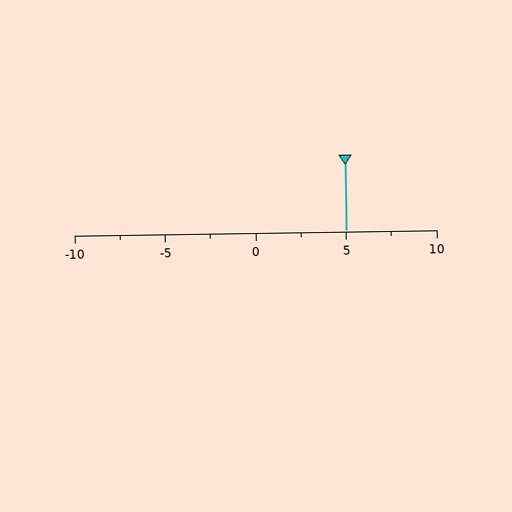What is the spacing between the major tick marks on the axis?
The major ticks are spaced 5 apart.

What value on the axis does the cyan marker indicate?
The marker indicates approximately 5.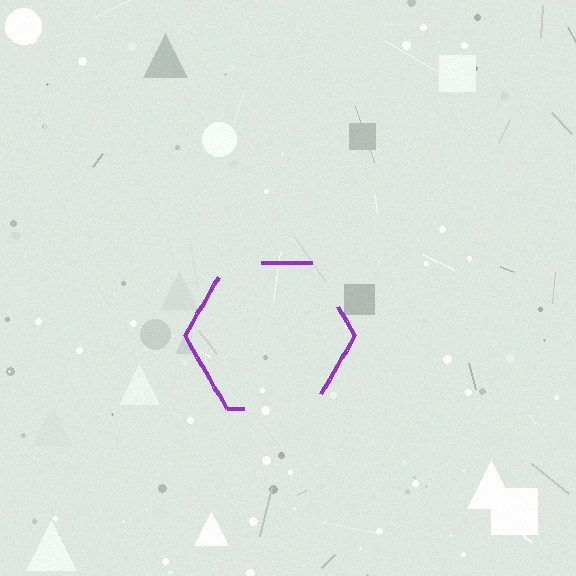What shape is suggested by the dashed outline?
The dashed outline suggests a hexagon.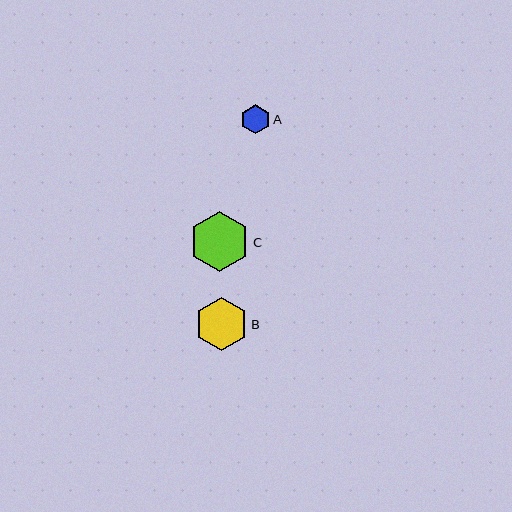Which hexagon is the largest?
Hexagon C is the largest with a size of approximately 60 pixels.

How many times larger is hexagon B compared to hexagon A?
Hexagon B is approximately 1.8 times the size of hexagon A.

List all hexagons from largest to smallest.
From largest to smallest: C, B, A.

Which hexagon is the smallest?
Hexagon A is the smallest with a size of approximately 29 pixels.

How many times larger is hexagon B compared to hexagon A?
Hexagon B is approximately 1.8 times the size of hexagon A.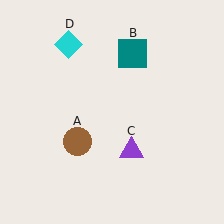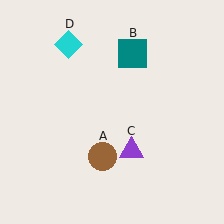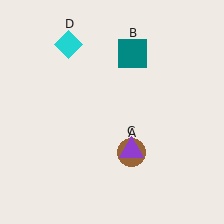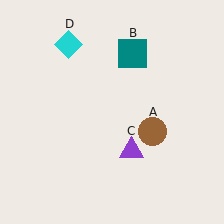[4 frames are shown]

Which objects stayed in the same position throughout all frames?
Teal square (object B) and purple triangle (object C) and cyan diamond (object D) remained stationary.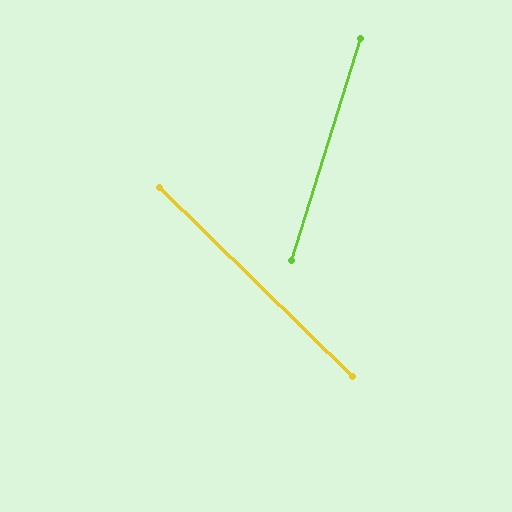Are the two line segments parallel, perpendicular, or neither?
Neither parallel nor perpendicular — they differ by about 63°.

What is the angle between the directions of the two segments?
Approximately 63 degrees.